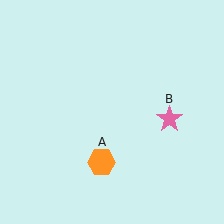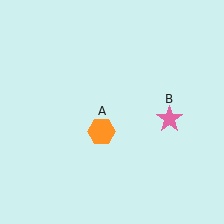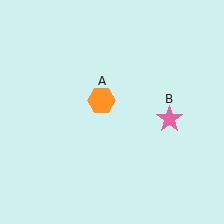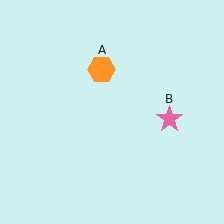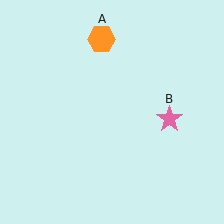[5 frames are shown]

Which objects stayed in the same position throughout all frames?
Pink star (object B) remained stationary.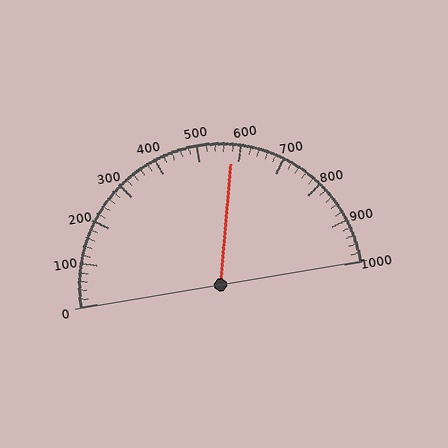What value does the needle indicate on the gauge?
The needle indicates approximately 580.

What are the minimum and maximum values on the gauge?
The gauge ranges from 0 to 1000.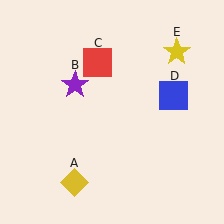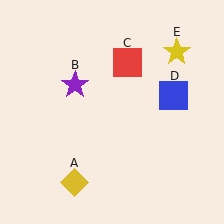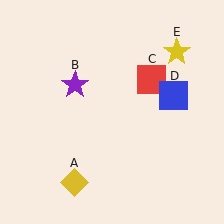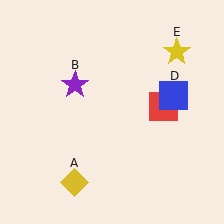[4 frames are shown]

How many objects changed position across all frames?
1 object changed position: red square (object C).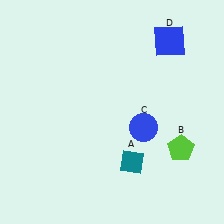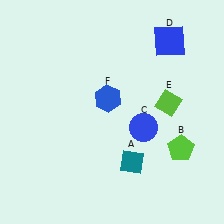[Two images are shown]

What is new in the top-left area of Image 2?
A blue hexagon (F) was added in the top-left area of Image 2.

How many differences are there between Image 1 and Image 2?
There are 2 differences between the two images.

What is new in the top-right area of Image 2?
A lime diamond (E) was added in the top-right area of Image 2.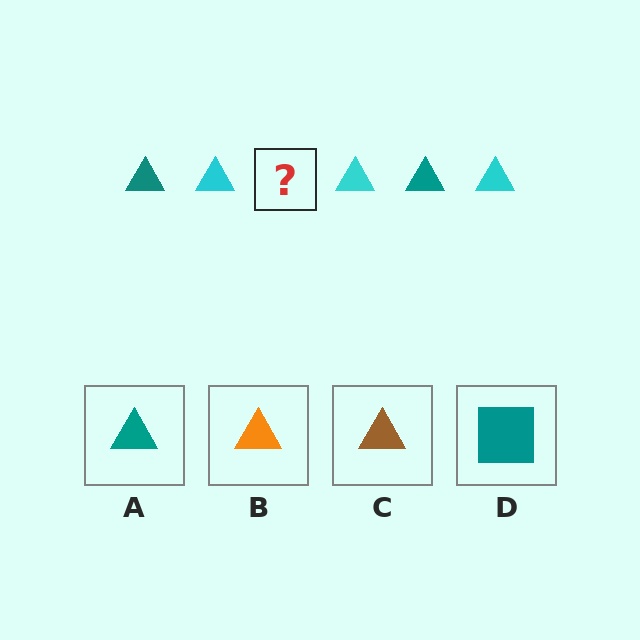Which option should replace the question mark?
Option A.